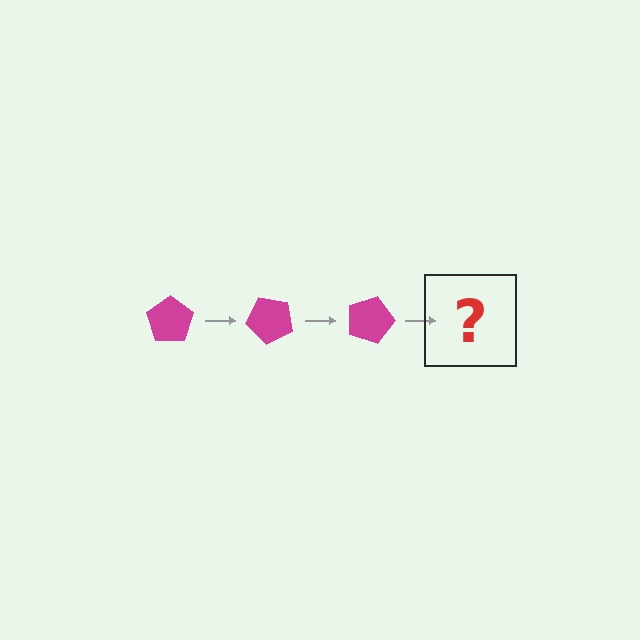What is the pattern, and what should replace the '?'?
The pattern is that the pentagon rotates 45 degrees each step. The '?' should be a magenta pentagon rotated 135 degrees.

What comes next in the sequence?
The next element should be a magenta pentagon rotated 135 degrees.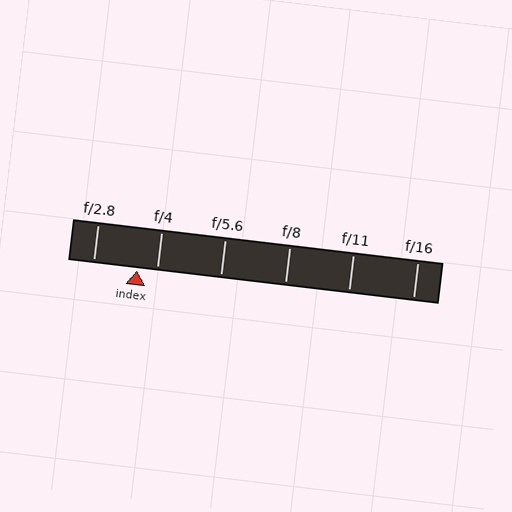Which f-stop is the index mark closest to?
The index mark is closest to f/4.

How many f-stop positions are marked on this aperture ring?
There are 6 f-stop positions marked.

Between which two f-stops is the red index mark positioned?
The index mark is between f/2.8 and f/4.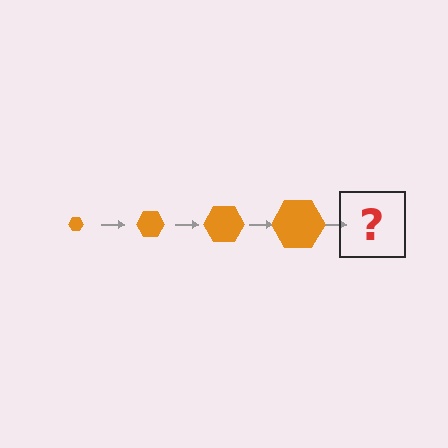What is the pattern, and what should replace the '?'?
The pattern is that the hexagon gets progressively larger each step. The '?' should be an orange hexagon, larger than the previous one.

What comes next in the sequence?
The next element should be an orange hexagon, larger than the previous one.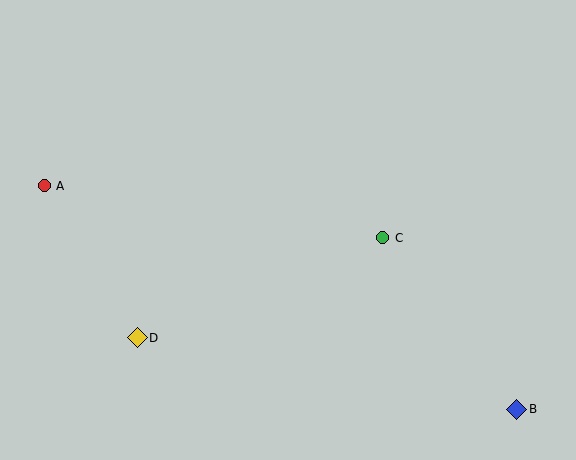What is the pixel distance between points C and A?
The distance between C and A is 343 pixels.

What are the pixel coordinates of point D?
Point D is at (137, 338).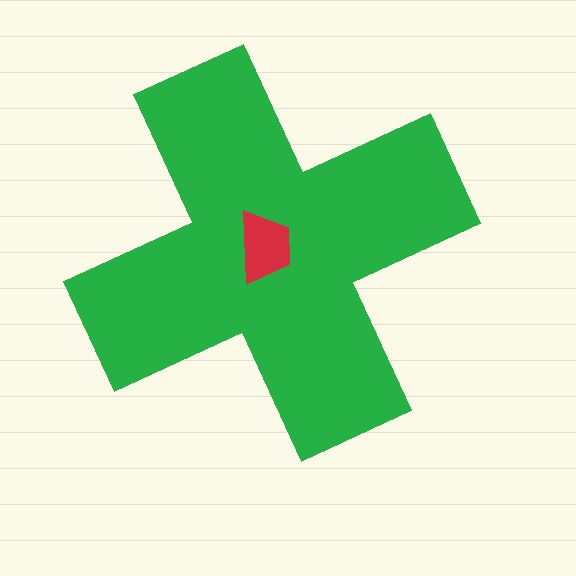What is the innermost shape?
The red trapezoid.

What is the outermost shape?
The green cross.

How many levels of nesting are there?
2.